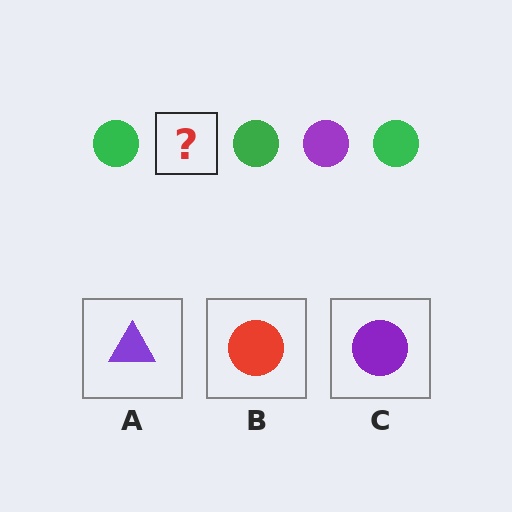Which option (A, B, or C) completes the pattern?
C.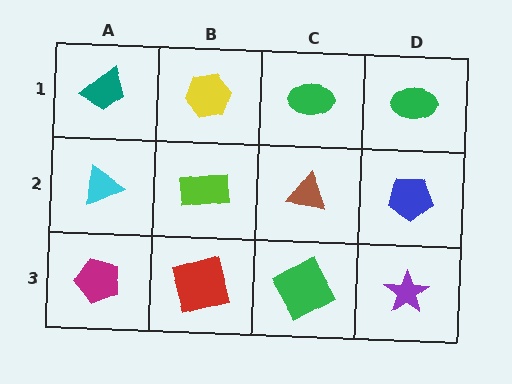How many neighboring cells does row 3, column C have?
3.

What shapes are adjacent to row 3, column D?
A blue pentagon (row 2, column D), a green square (row 3, column C).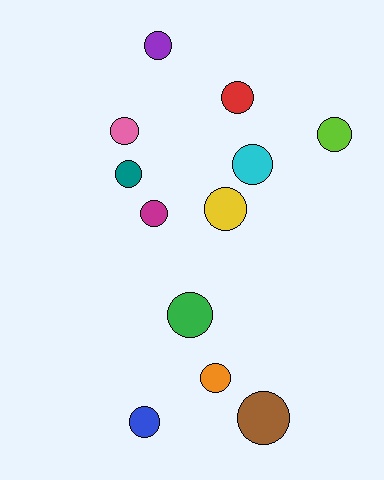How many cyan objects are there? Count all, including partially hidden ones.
There is 1 cyan object.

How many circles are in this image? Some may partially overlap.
There are 12 circles.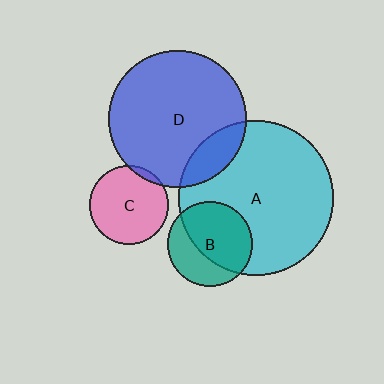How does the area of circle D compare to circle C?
Approximately 3.0 times.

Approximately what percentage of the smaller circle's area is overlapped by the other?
Approximately 15%.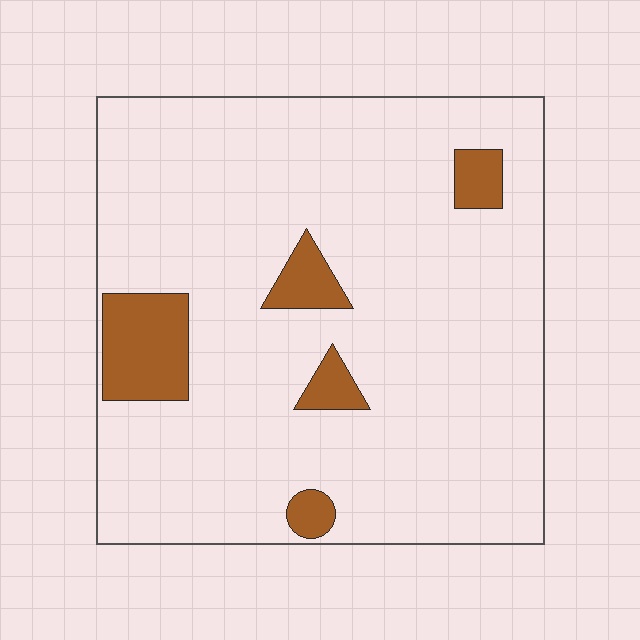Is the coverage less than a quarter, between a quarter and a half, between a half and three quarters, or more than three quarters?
Less than a quarter.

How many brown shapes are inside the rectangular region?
5.